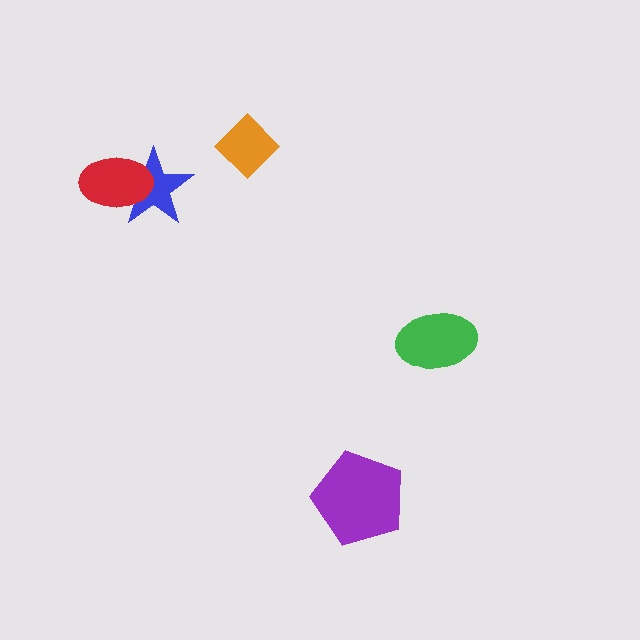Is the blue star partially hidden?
Yes, it is partially covered by another shape.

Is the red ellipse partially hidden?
No, no other shape covers it.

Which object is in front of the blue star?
The red ellipse is in front of the blue star.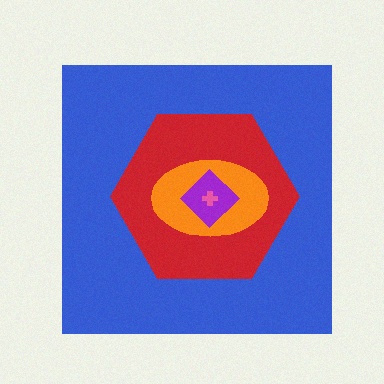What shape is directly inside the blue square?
The red hexagon.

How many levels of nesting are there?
5.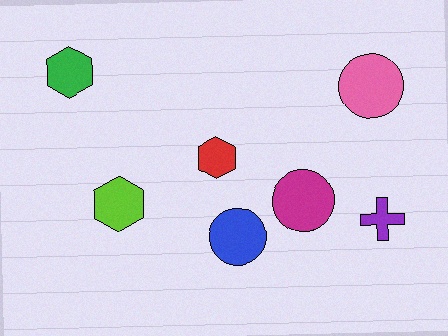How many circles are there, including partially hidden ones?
There are 3 circles.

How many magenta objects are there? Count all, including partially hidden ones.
There is 1 magenta object.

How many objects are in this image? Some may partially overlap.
There are 7 objects.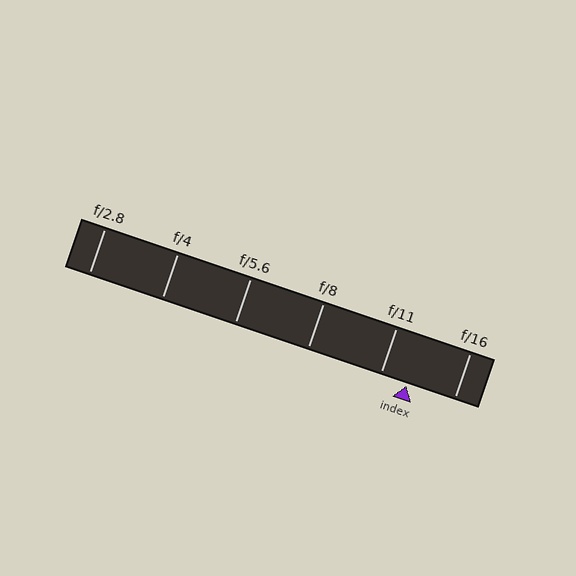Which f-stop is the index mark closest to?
The index mark is closest to f/11.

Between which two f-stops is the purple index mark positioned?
The index mark is between f/11 and f/16.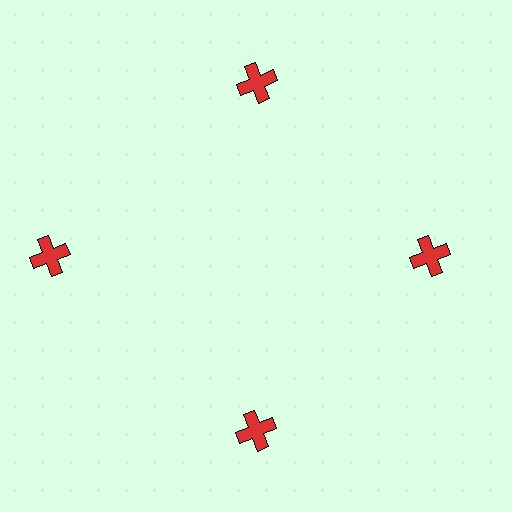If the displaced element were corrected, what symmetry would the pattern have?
It would have 4-fold rotational symmetry — the pattern would map onto itself every 90 degrees.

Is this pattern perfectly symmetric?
No. The 4 red crosses are arranged in a ring, but one element near the 9 o'clock position is pushed outward from the center, breaking the 4-fold rotational symmetry.